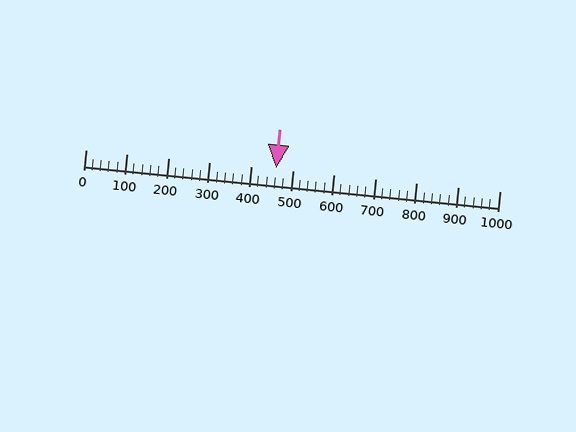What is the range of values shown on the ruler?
The ruler shows values from 0 to 1000.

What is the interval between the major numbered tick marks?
The major tick marks are spaced 100 units apart.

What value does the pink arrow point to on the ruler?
The pink arrow points to approximately 460.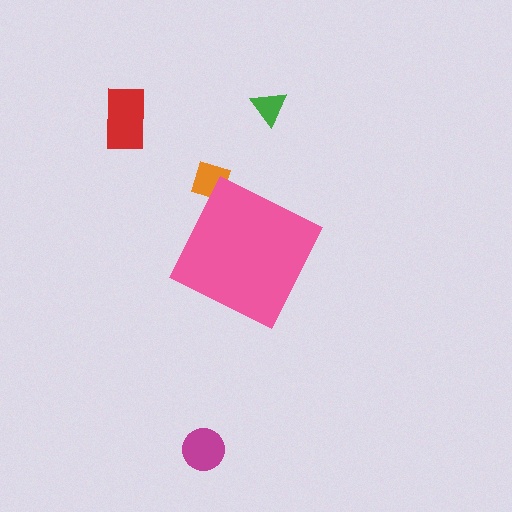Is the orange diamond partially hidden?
Yes, the orange diamond is partially hidden behind the pink diamond.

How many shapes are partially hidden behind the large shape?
1 shape is partially hidden.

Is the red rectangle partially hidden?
No, the red rectangle is fully visible.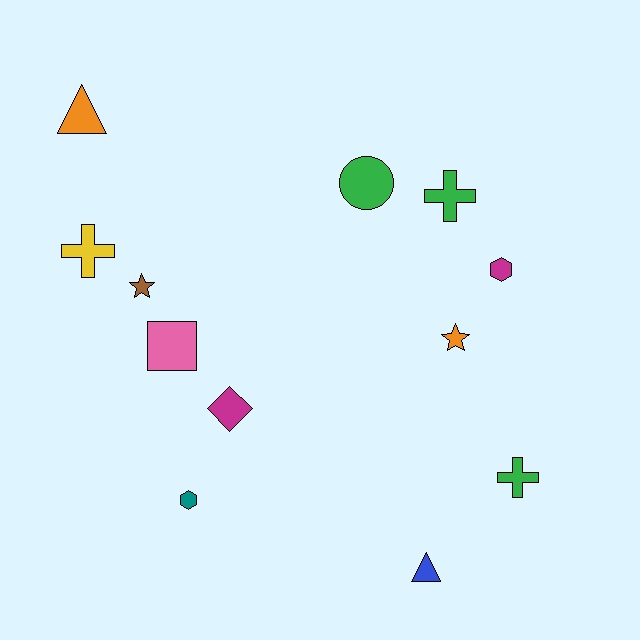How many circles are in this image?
There is 1 circle.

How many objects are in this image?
There are 12 objects.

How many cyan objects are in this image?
There are no cyan objects.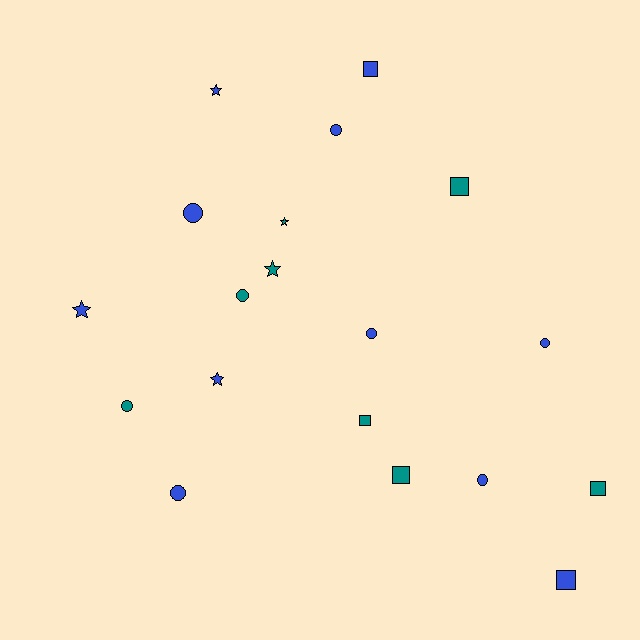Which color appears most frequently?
Blue, with 11 objects.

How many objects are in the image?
There are 19 objects.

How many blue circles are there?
There are 6 blue circles.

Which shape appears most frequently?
Circle, with 8 objects.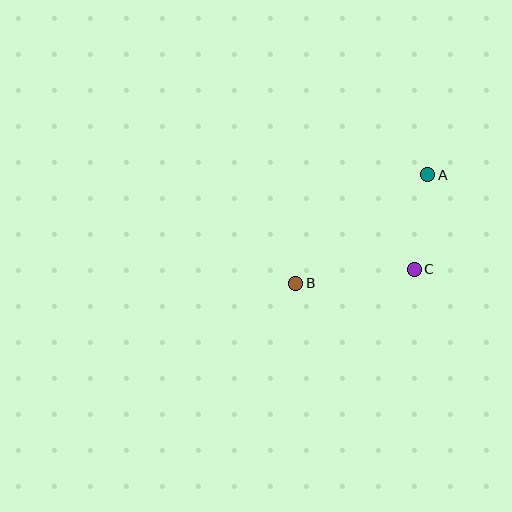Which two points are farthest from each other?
Points A and B are farthest from each other.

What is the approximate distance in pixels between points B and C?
The distance between B and C is approximately 119 pixels.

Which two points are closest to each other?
Points A and C are closest to each other.